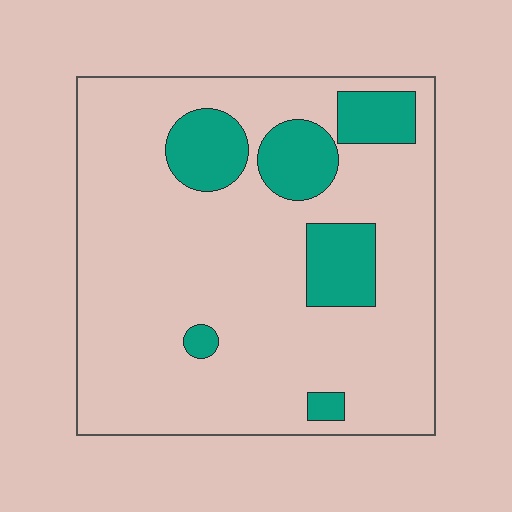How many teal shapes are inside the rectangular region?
6.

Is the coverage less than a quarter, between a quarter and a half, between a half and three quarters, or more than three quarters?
Less than a quarter.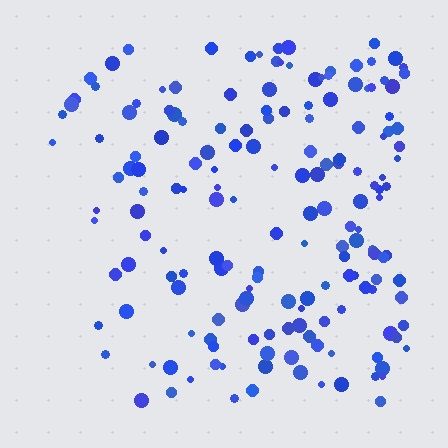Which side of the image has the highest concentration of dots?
The right.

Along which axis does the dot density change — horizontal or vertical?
Horizontal.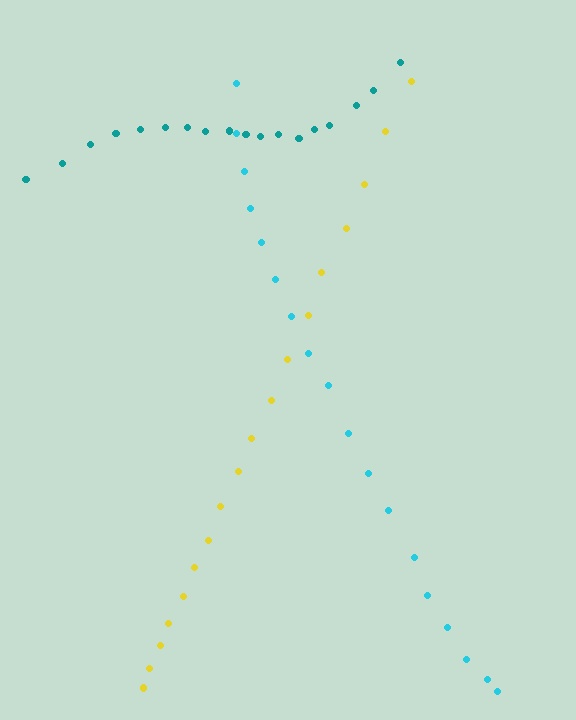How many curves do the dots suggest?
There are 3 distinct paths.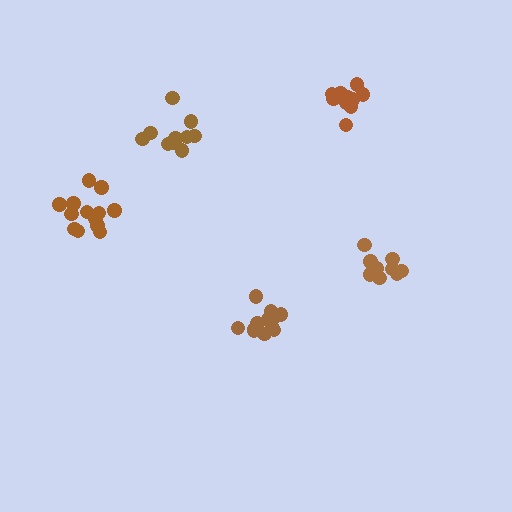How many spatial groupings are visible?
There are 5 spatial groupings.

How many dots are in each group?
Group 1: 13 dots, Group 2: 9 dots, Group 3: 14 dots, Group 4: 11 dots, Group 5: 11 dots (58 total).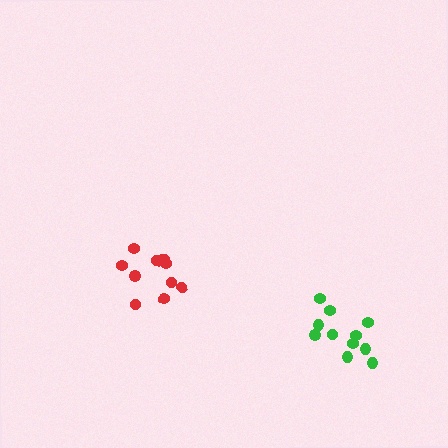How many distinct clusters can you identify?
There are 2 distinct clusters.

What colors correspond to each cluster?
The clusters are colored: green, red.